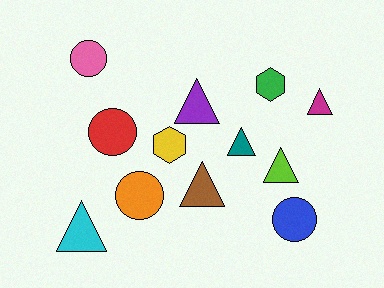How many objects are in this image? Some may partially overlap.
There are 12 objects.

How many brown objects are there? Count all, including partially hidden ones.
There is 1 brown object.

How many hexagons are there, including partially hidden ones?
There are 2 hexagons.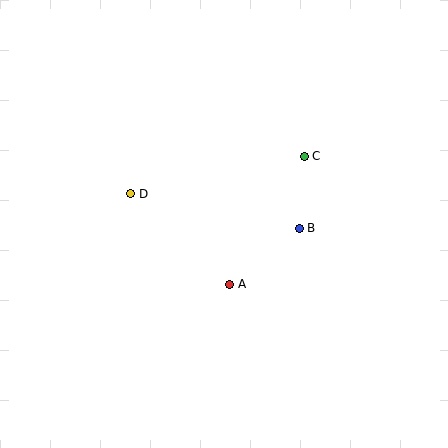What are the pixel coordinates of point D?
Point D is at (131, 194).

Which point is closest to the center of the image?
Point A at (230, 284) is closest to the center.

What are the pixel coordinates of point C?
Point C is at (304, 156).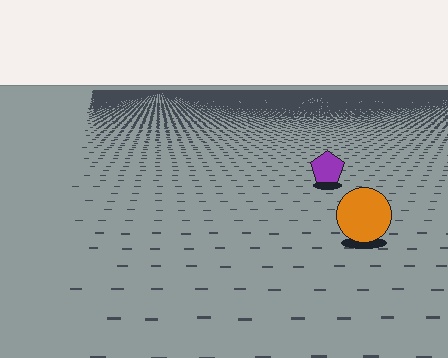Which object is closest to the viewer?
The orange circle is closest. The texture marks near it are larger and more spread out.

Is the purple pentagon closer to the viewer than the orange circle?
No. The orange circle is closer — you can tell from the texture gradient: the ground texture is coarser near it.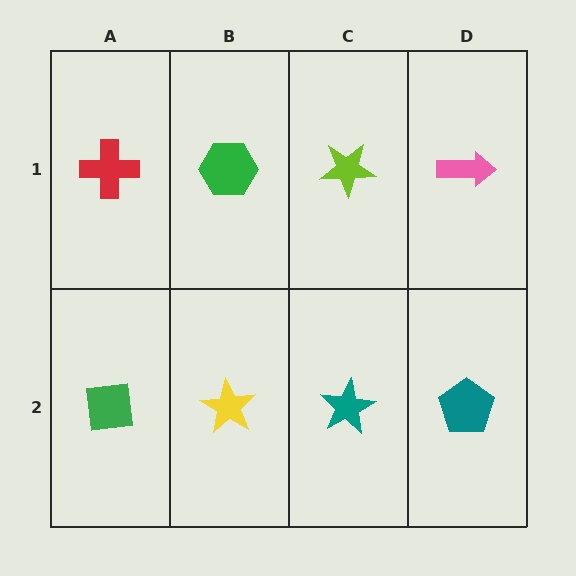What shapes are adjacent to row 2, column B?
A green hexagon (row 1, column B), a green square (row 2, column A), a teal star (row 2, column C).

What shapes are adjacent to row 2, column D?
A pink arrow (row 1, column D), a teal star (row 2, column C).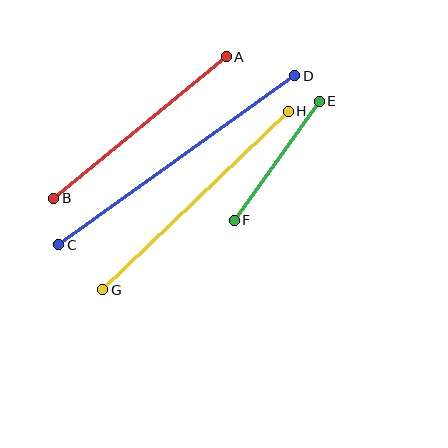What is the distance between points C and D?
The distance is approximately 290 pixels.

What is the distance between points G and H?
The distance is approximately 258 pixels.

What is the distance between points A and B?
The distance is approximately 223 pixels.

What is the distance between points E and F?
The distance is approximately 146 pixels.